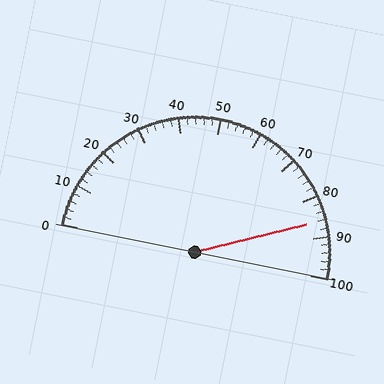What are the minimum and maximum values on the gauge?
The gauge ranges from 0 to 100.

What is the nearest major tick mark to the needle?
The nearest major tick mark is 90.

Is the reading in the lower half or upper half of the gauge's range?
The reading is in the upper half of the range (0 to 100).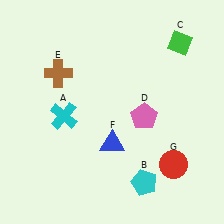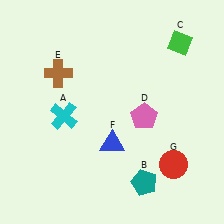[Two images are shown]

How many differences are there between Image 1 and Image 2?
There is 1 difference between the two images.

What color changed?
The pentagon (B) changed from cyan in Image 1 to teal in Image 2.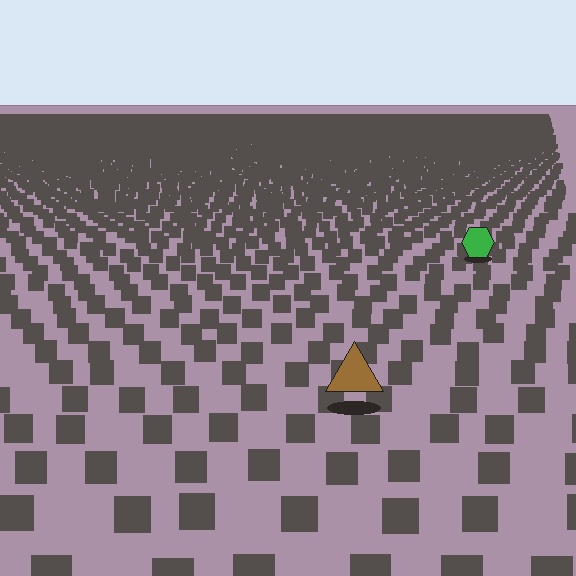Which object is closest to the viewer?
The brown triangle is closest. The texture marks near it are larger and more spread out.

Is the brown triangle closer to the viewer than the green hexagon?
Yes. The brown triangle is closer — you can tell from the texture gradient: the ground texture is coarser near it.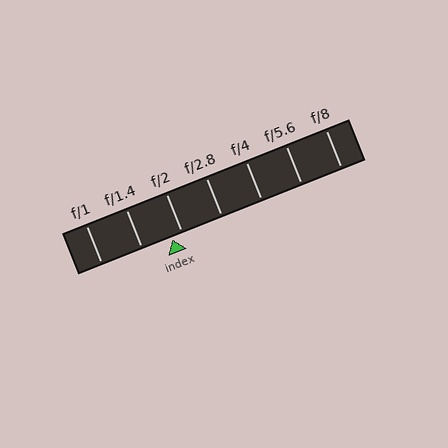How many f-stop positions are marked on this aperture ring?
There are 7 f-stop positions marked.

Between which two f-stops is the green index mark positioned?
The index mark is between f/1.4 and f/2.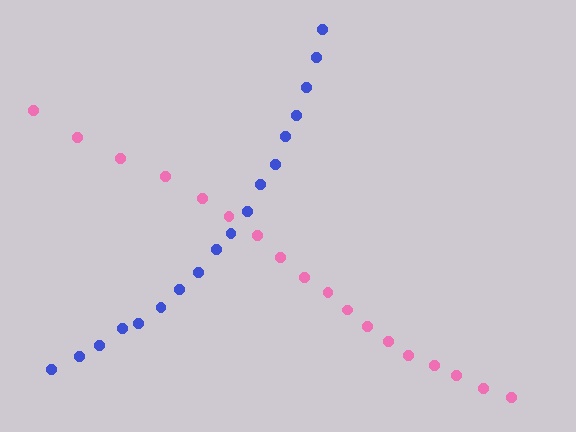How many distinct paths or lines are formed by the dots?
There are 2 distinct paths.